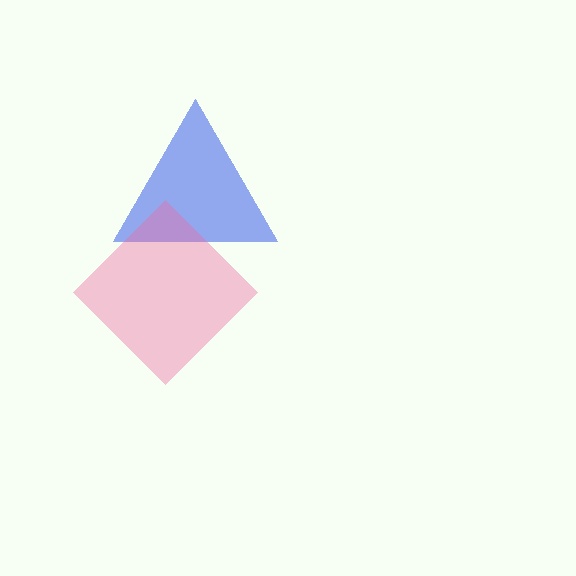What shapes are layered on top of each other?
The layered shapes are: a blue triangle, a pink diamond.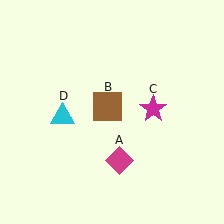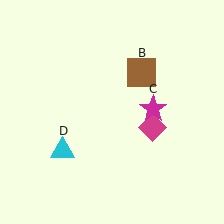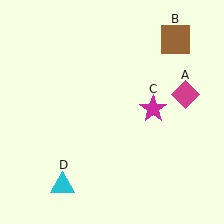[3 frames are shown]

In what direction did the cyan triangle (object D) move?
The cyan triangle (object D) moved down.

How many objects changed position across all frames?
3 objects changed position: magenta diamond (object A), brown square (object B), cyan triangle (object D).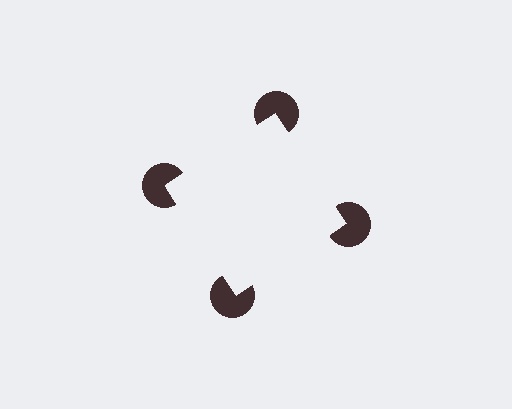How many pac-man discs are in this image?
There are 4 — one at each vertex of the illusory square.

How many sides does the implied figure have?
4 sides.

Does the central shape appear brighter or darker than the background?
It typically appears slightly brighter than the background, even though no actual brightness change is drawn.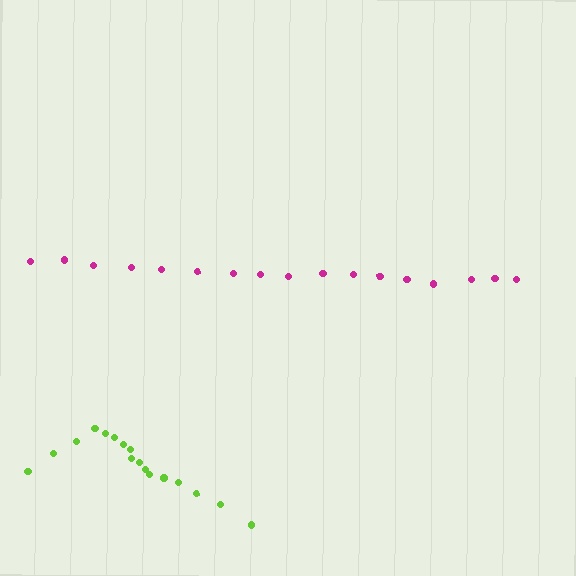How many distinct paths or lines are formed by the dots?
There are 2 distinct paths.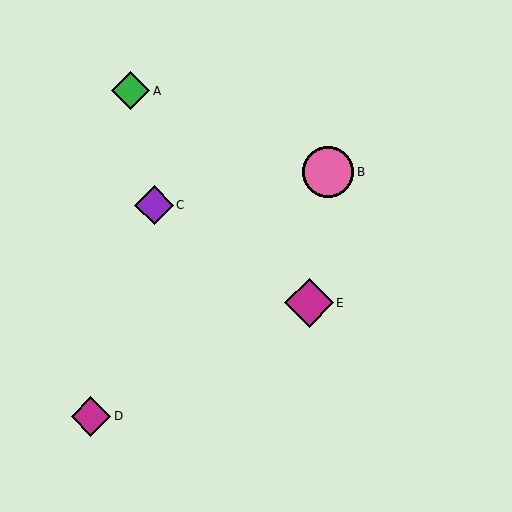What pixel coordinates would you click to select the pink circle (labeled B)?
Click at (328, 172) to select the pink circle B.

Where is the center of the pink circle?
The center of the pink circle is at (328, 172).